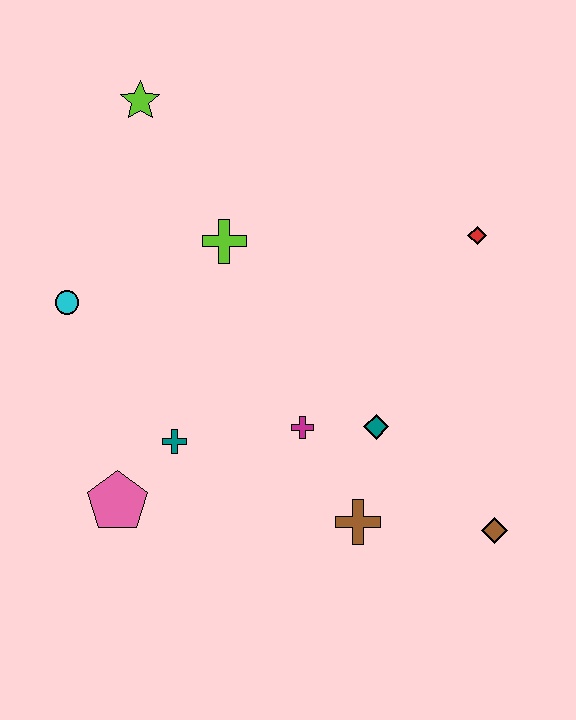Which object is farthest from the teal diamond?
The lime star is farthest from the teal diamond.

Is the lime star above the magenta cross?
Yes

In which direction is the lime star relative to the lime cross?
The lime star is above the lime cross.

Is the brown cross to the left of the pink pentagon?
No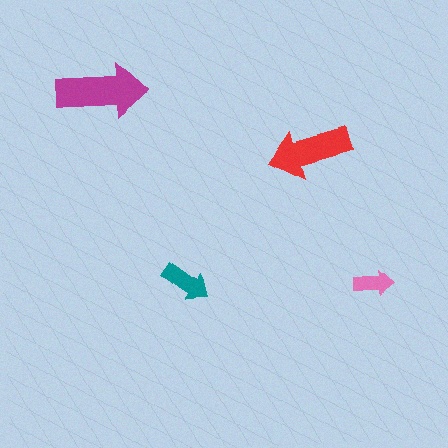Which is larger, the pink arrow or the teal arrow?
The teal one.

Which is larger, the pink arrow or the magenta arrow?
The magenta one.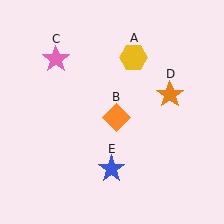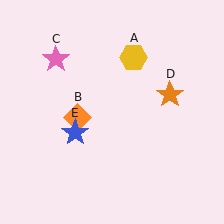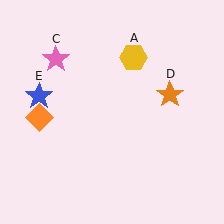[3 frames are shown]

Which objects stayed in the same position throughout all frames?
Yellow hexagon (object A) and pink star (object C) and orange star (object D) remained stationary.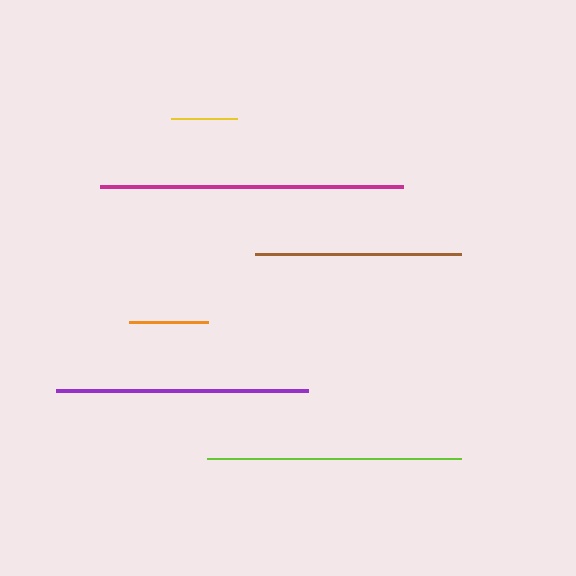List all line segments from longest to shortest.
From longest to shortest: magenta, lime, purple, brown, orange, yellow.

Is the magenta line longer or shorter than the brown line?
The magenta line is longer than the brown line.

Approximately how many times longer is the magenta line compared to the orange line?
The magenta line is approximately 3.8 times the length of the orange line.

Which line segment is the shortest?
The yellow line is the shortest at approximately 66 pixels.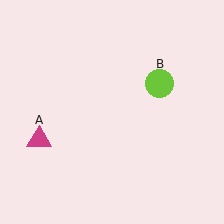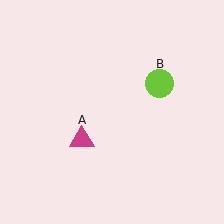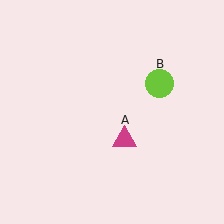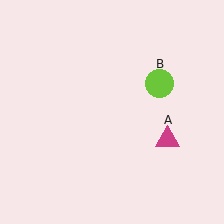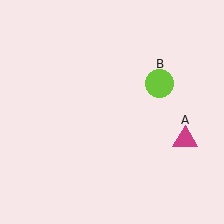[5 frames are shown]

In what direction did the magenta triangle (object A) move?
The magenta triangle (object A) moved right.